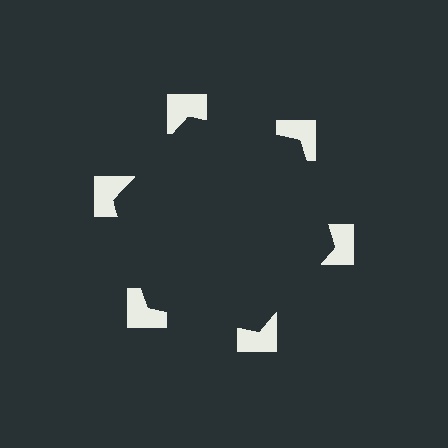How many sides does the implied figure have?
6 sides.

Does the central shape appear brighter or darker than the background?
It typically appears slightly darker than the background, even though no actual brightness change is drawn.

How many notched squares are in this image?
There are 6 — one at each vertex of the illusory hexagon.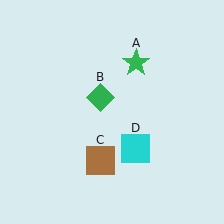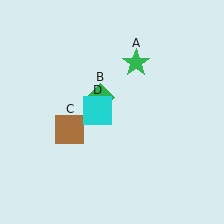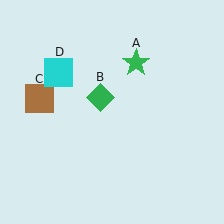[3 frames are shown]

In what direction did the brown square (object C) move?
The brown square (object C) moved up and to the left.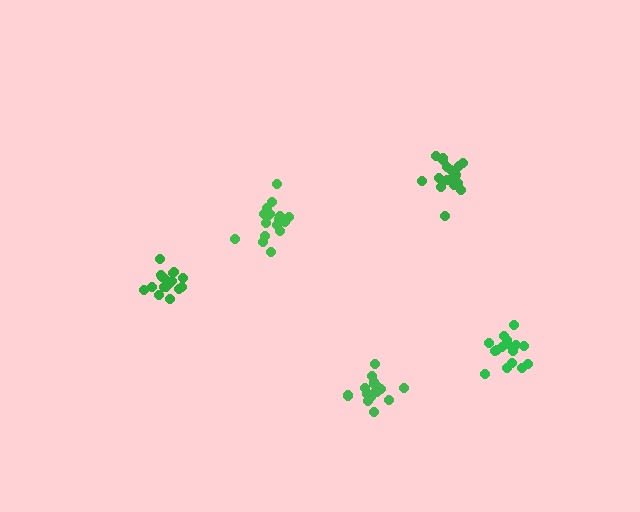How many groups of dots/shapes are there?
There are 5 groups.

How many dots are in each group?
Group 1: 17 dots, Group 2: 17 dots, Group 3: 16 dots, Group 4: 19 dots, Group 5: 19 dots (88 total).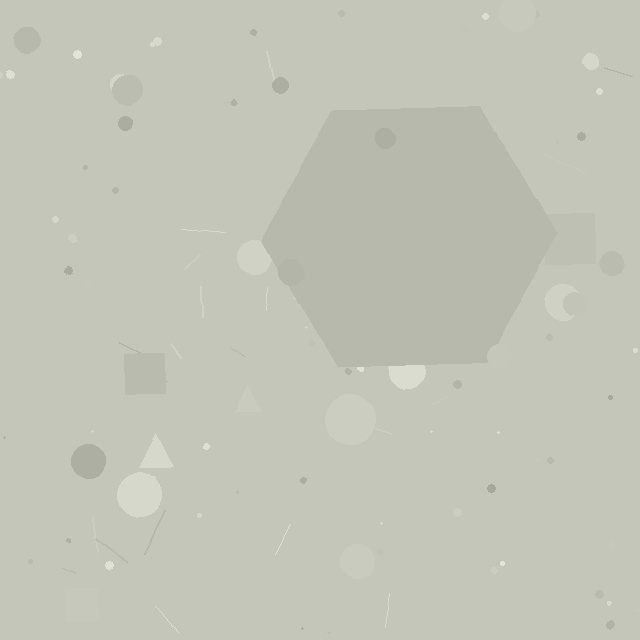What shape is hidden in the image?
A hexagon is hidden in the image.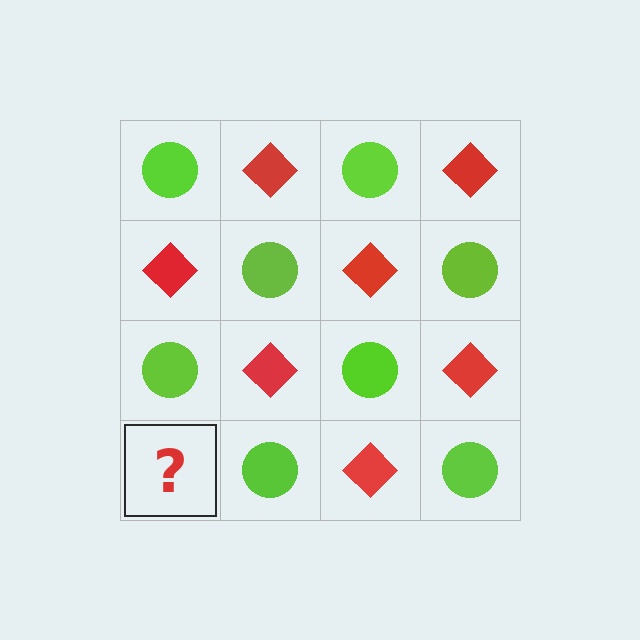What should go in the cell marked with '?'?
The missing cell should contain a red diamond.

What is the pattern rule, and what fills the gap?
The rule is that it alternates lime circle and red diamond in a checkerboard pattern. The gap should be filled with a red diamond.